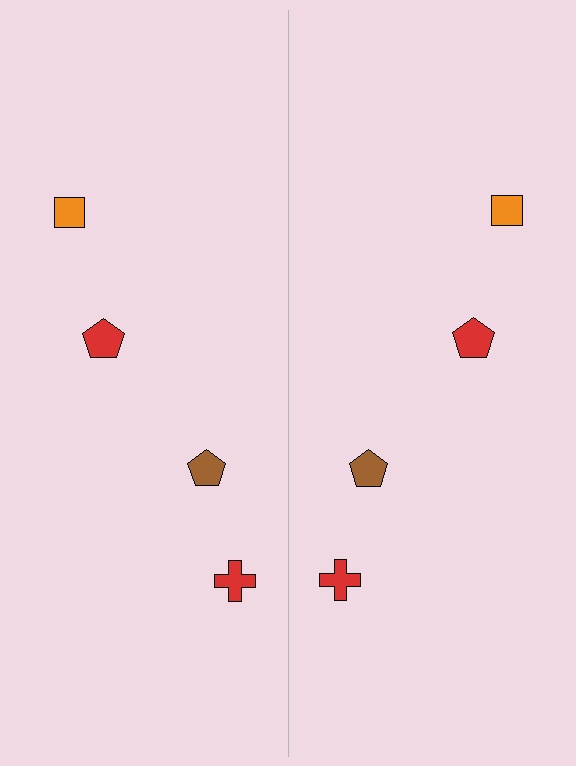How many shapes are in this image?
There are 8 shapes in this image.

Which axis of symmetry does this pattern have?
The pattern has a vertical axis of symmetry running through the center of the image.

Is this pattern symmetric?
Yes, this pattern has bilateral (reflection) symmetry.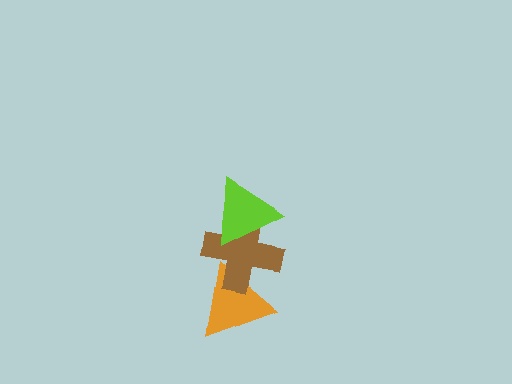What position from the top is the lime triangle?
The lime triangle is 1st from the top.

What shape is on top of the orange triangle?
The brown cross is on top of the orange triangle.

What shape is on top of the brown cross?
The lime triangle is on top of the brown cross.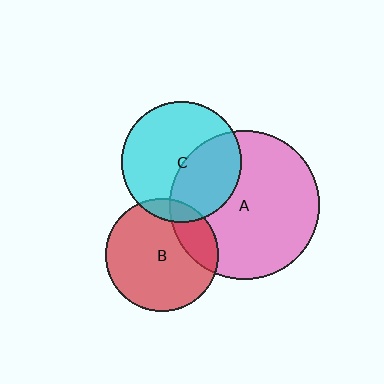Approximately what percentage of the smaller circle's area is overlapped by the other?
Approximately 10%.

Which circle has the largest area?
Circle A (pink).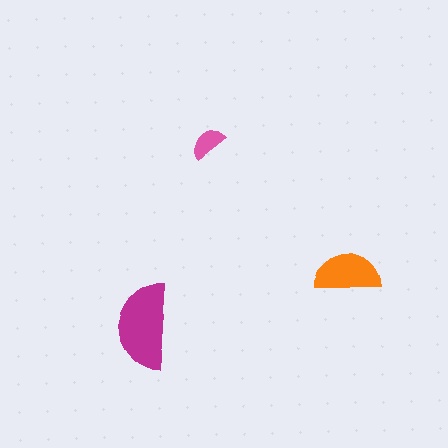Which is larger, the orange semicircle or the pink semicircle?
The orange one.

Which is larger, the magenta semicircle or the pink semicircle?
The magenta one.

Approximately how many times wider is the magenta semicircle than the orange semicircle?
About 1.5 times wider.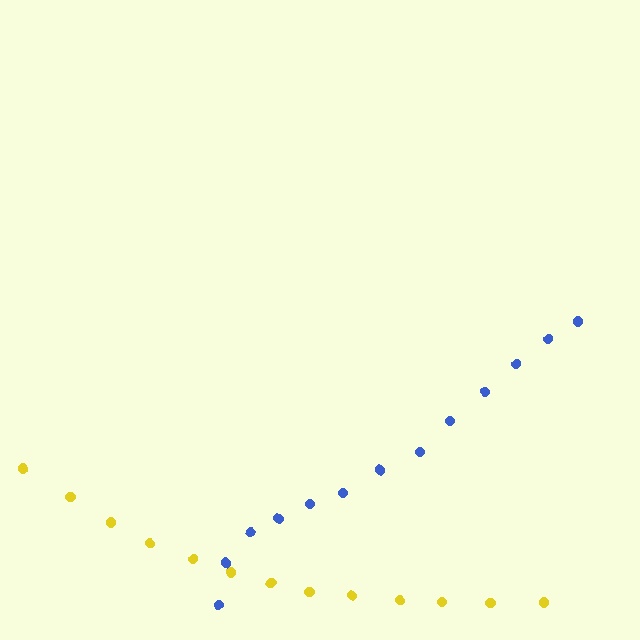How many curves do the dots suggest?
There are 2 distinct paths.